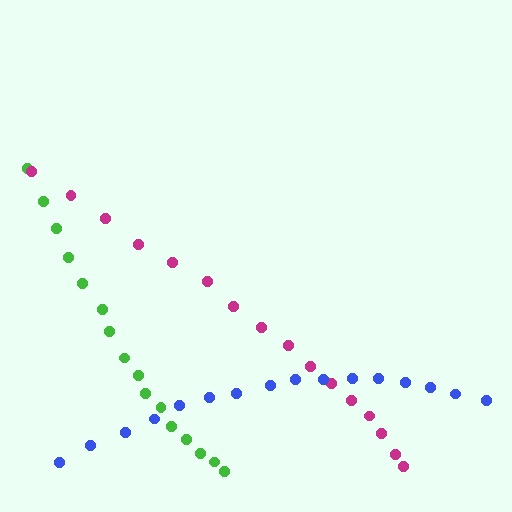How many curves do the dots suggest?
There are 3 distinct paths.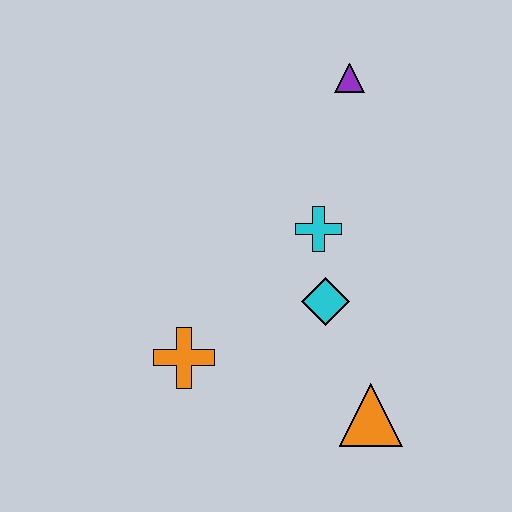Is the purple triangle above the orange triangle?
Yes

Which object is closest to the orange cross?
The cyan diamond is closest to the orange cross.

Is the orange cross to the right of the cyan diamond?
No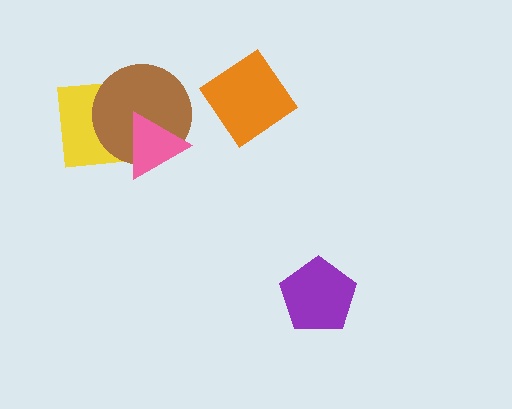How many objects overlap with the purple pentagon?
0 objects overlap with the purple pentagon.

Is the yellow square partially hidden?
Yes, it is partially covered by another shape.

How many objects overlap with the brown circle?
2 objects overlap with the brown circle.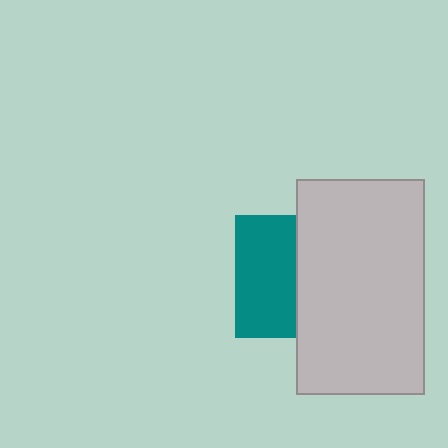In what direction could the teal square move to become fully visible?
The teal square could move left. That would shift it out from behind the light gray rectangle entirely.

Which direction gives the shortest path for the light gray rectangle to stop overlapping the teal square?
Moving right gives the shortest separation.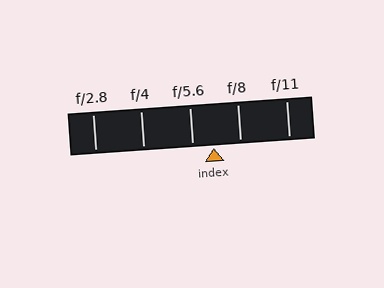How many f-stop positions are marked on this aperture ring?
There are 5 f-stop positions marked.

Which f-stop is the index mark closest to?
The index mark is closest to f/5.6.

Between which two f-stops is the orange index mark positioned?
The index mark is between f/5.6 and f/8.